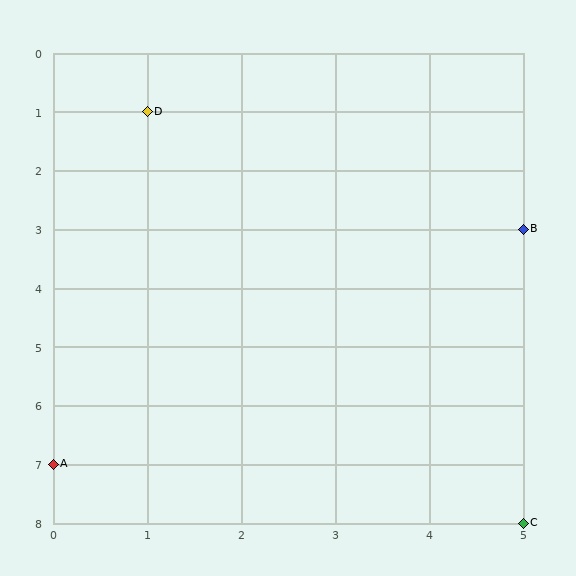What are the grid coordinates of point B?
Point B is at grid coordinates (5, 3).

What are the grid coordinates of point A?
Point A is at grid coordinates (0, 7).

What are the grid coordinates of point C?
Point C is at grid coordinates (5, 8).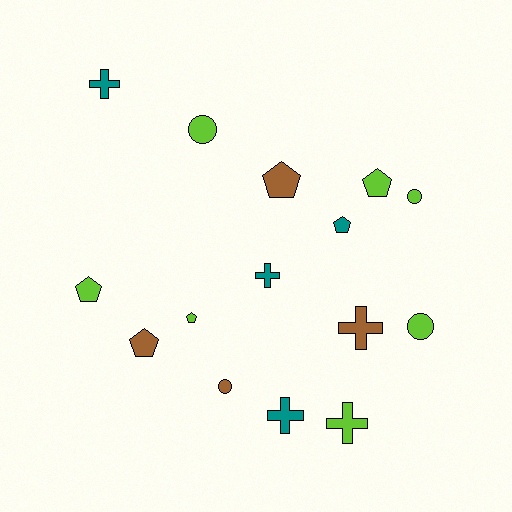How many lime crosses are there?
There is 1 lime cross.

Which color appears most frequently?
Lime, with 7 objects.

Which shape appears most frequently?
Pentagon, with 6 objects.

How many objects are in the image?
There are 15 objects.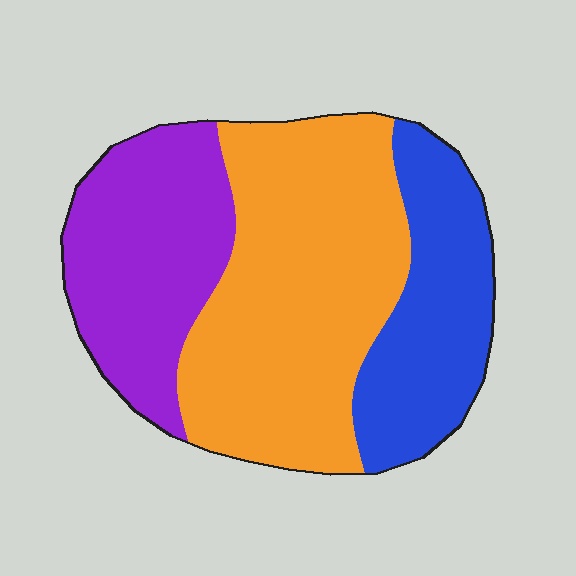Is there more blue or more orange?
Orange.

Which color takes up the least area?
Blue, at roughly 25%.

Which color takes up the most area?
Orange, at roughly 45%.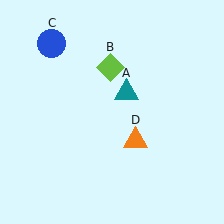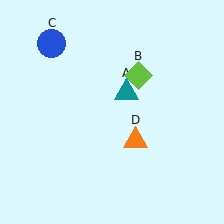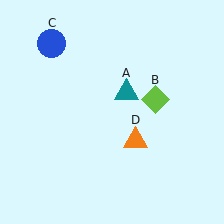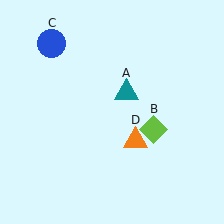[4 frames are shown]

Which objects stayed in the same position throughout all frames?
Teal triangle (object A) and blue circle (object C) and orange triangle (object D) remained stationary.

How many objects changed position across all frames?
1 object changed position: lime diamond (object B).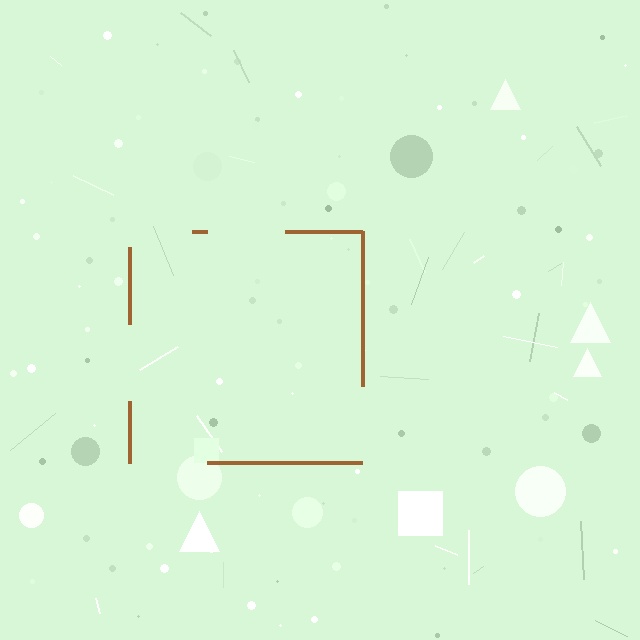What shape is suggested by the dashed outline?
The dashed outline suggests a square.